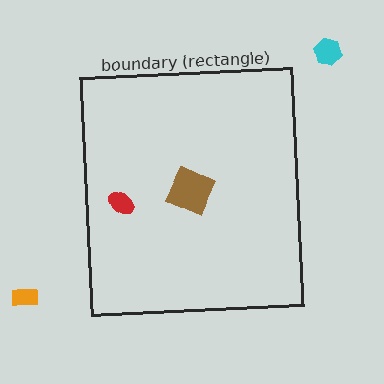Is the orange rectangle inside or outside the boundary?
Outside.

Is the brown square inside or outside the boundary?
Inside.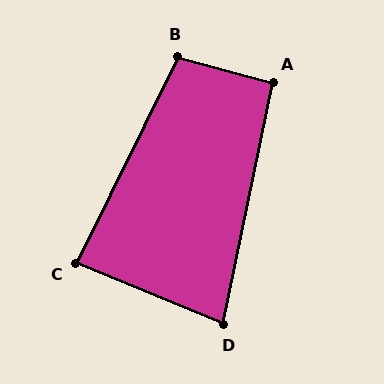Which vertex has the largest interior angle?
B, at approximately 101 degrees.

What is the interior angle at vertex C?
Approximately 87 degrees (approximately right).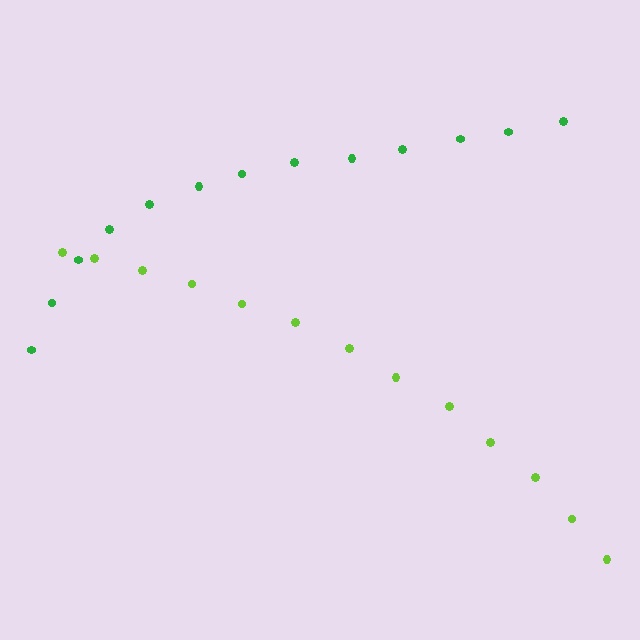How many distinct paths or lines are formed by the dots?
There are 2 distinct paths.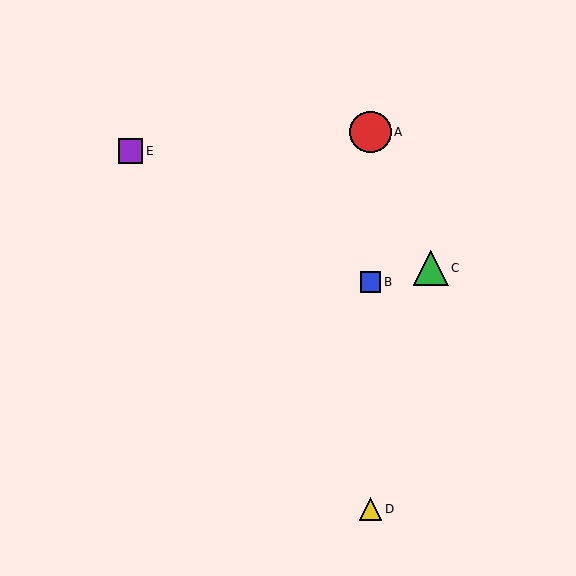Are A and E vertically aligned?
No, A is at x≈371 and E is at x≈130.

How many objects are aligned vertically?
3 objects (A, B, D) are aligned vertically.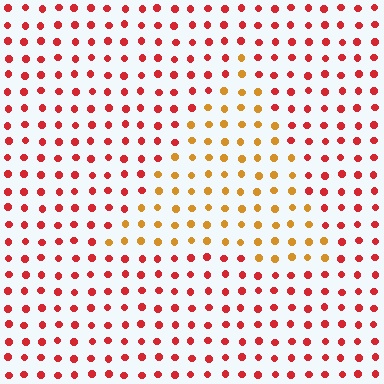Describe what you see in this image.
The image is filled with small red elements in a uniform arrangement. A triangle-shaped region is visible where the elements are tinted to a slightly different hue, forming a subtle color boundary.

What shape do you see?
I see a triangle.